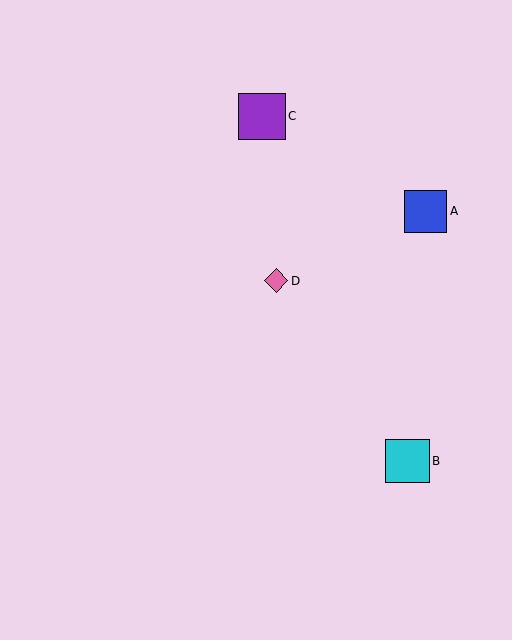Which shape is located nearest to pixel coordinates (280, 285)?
The pink diamond (labeled D) at (276, 281) is nearest to that location.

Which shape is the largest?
The purple square (labeled C) is the largest.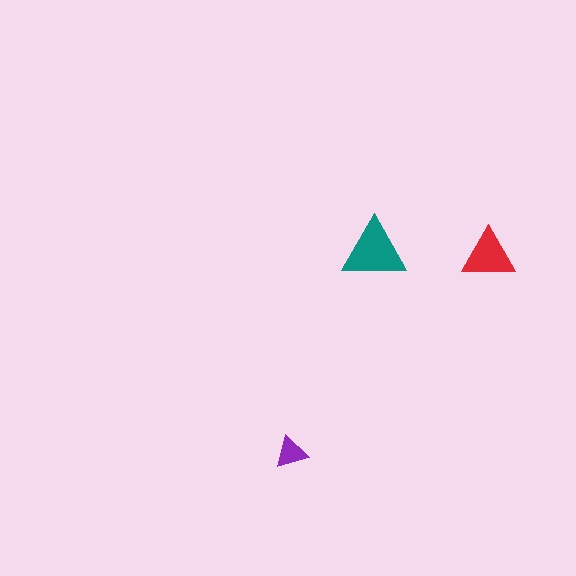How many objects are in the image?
There are 3 objects in the image.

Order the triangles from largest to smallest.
the teal one, the red one, the purple one.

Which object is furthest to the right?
The red triangle is rightmost.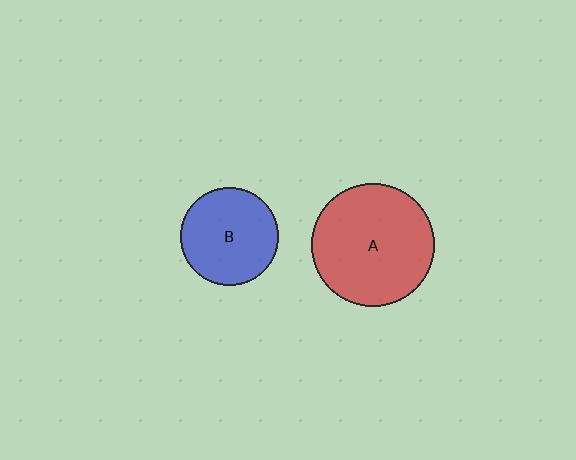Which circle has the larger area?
Circle A (red).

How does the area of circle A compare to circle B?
Approximately 1.6 times.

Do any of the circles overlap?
No, none of the circles overlap.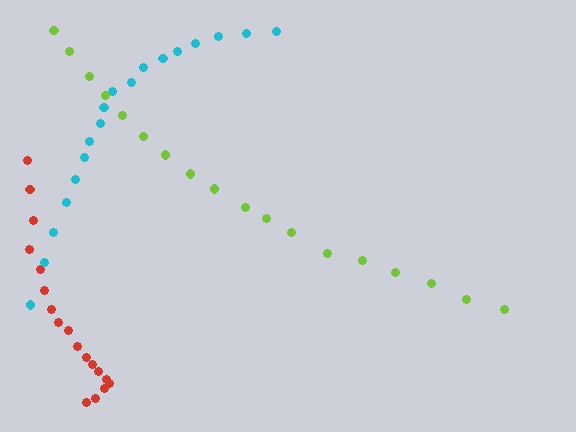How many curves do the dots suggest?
There are 3 distinct paths.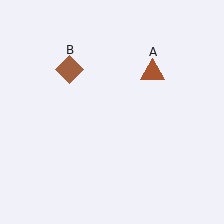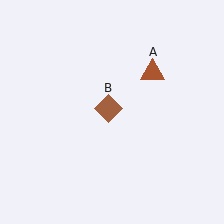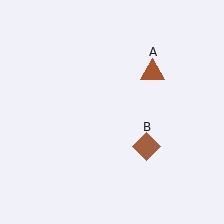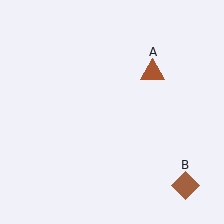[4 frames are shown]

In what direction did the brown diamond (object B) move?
The brown diamond (object B) moved down and to the right.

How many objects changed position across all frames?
1 object changed position: brown diamond (object B).